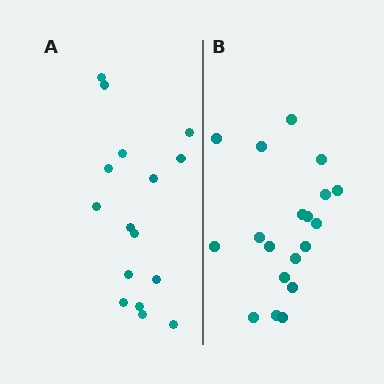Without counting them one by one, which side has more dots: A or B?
Region B (the right region) has more dots.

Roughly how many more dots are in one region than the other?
Region B has just a few more — roughly 2 or 3 more dots than region A.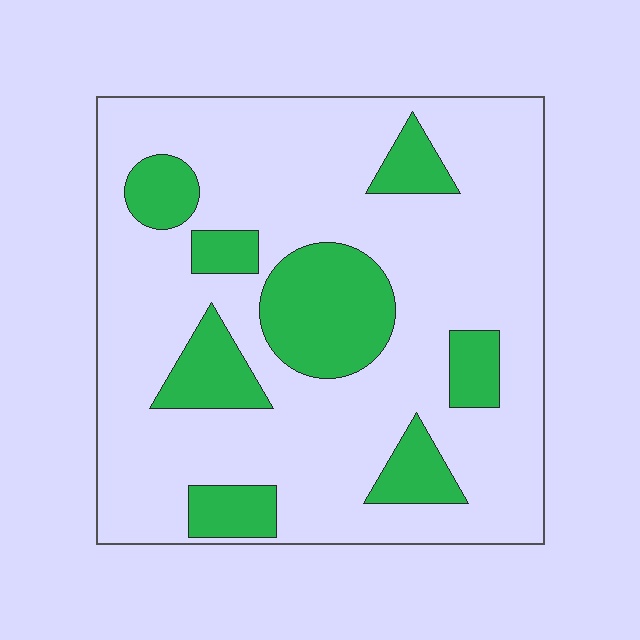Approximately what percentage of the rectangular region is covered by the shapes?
Approximately 25%.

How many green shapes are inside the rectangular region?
8.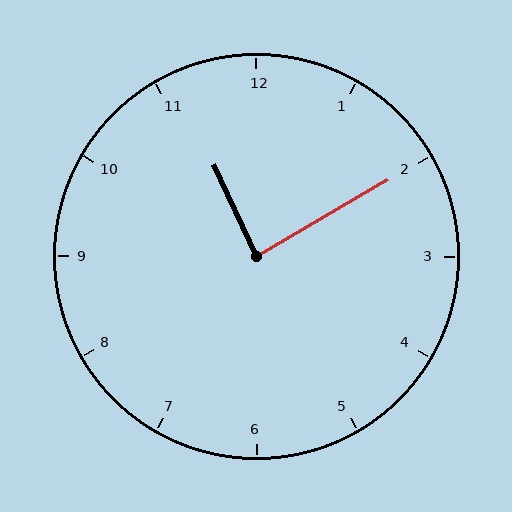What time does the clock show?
11:10.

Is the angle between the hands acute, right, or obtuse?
It is right.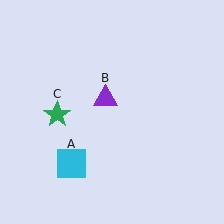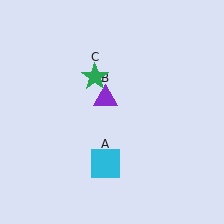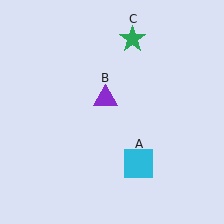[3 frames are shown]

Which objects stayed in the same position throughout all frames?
Purple triangle (object B) remained stationary.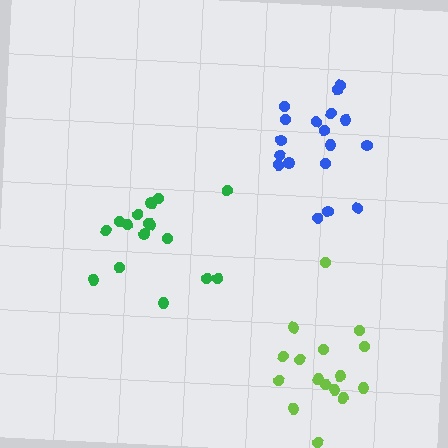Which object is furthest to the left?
The green cluster is leftmost.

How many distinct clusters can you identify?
There are 3 distinct clusters.